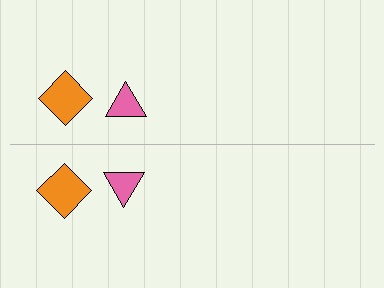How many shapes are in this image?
There are 4 shapes in this image.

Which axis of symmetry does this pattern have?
The pattern has a horizontal axis of symmetry running through the center of the image.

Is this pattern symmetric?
Yes, this pattern has bilateral (reflection) symmetry.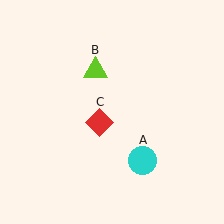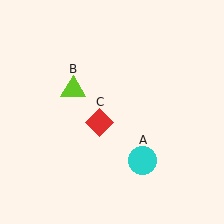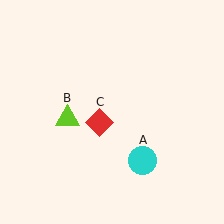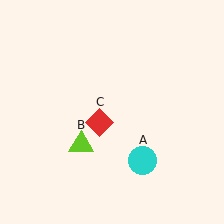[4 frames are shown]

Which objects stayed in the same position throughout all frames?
Cyan circle (object A) and red diamond (object C) remained stationary.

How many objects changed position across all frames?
1 object changed position: lime triangle (object B).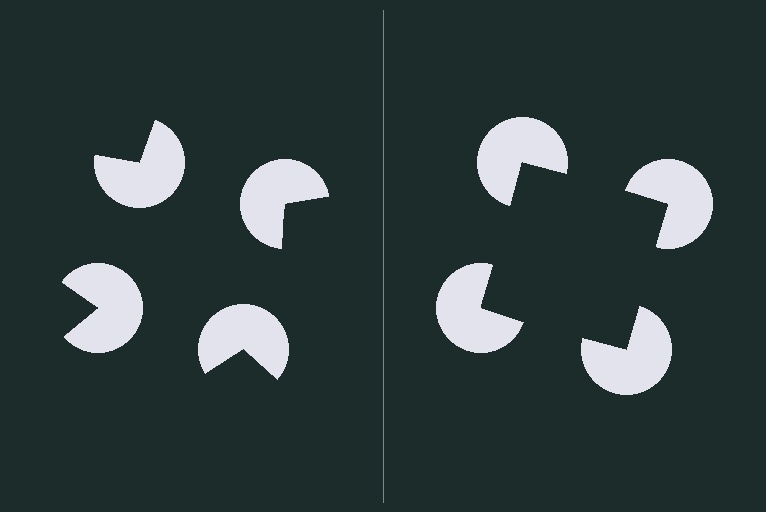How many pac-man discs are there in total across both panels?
8 — 4 on each side.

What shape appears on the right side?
An illusory square.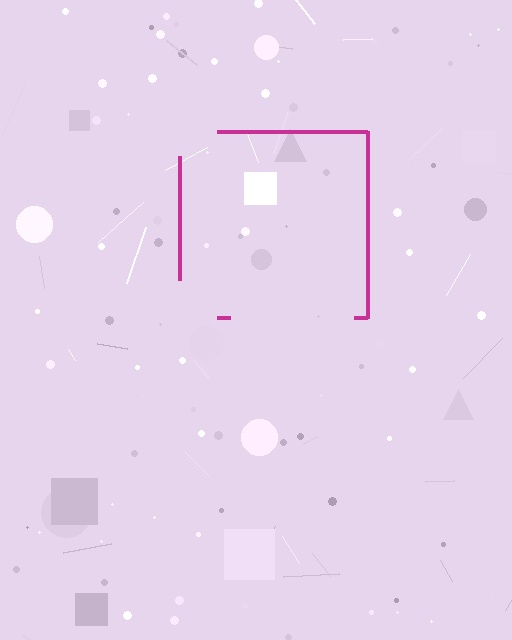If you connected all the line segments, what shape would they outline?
They would outline a square.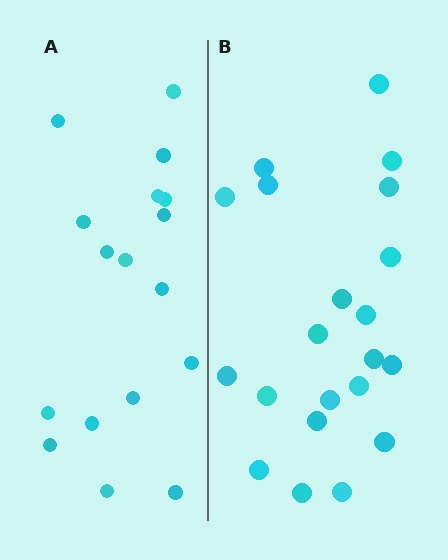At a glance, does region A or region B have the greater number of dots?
Region B (the right region) has more dots.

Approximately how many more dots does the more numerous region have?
Region B has about 4 more dots than region A.